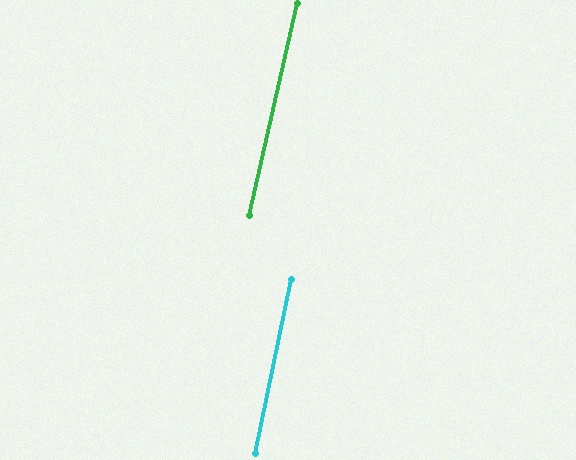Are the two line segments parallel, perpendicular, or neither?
Parallel — their directions differ by only 0.9°.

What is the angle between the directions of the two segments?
Approximately 1 degree.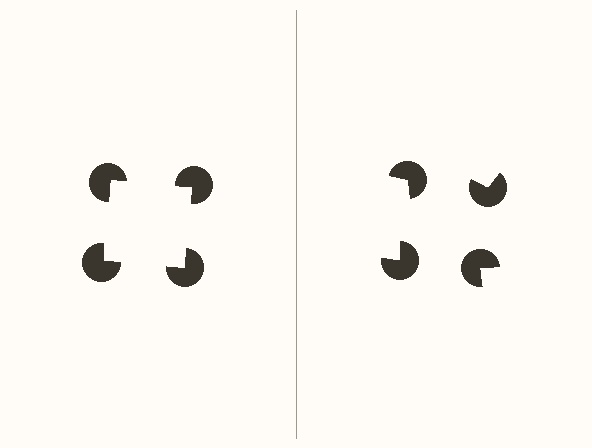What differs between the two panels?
The pac-man discs are positioned identically on both sides; only the wedge orientations differ. On the left they align to a square; on the right they are misaligned.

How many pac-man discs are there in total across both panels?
8 — 4 on each side.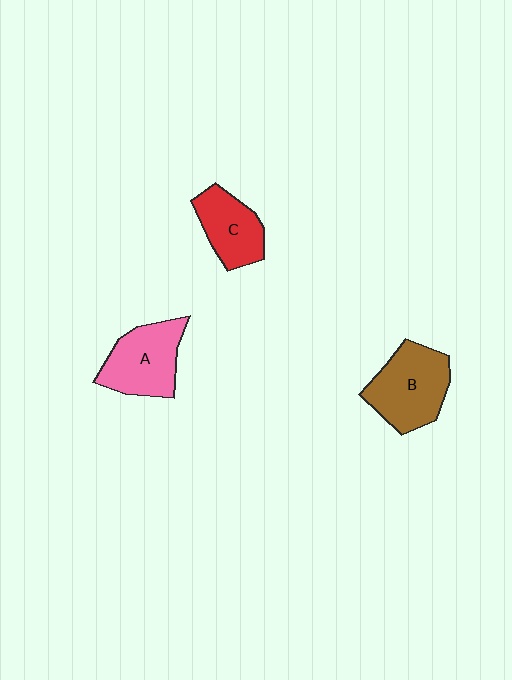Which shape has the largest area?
Shape B (brown).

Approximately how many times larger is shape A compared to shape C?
Approximately 1.2 times.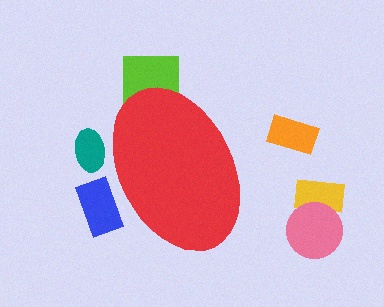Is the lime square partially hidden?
Yes, the lime square is partially hidden behind the red ellipse.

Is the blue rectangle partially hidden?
Yes, the blue rectangle is partially hidden behind the red ellipse.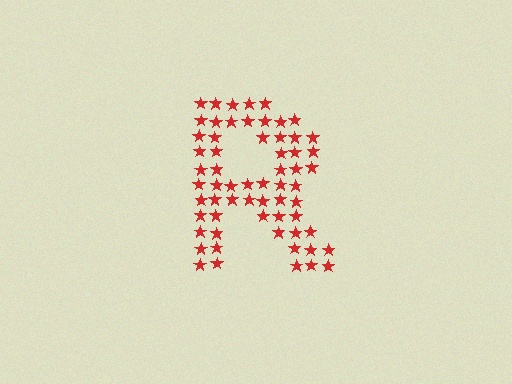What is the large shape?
The large shape is the letter R.